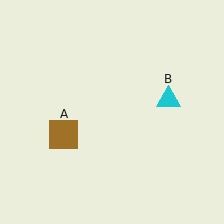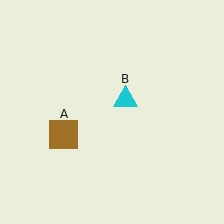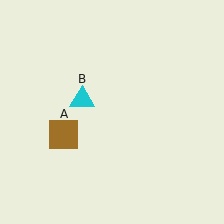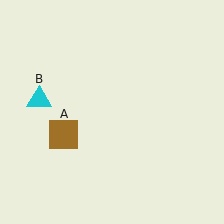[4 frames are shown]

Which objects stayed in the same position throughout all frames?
Brown square (object A) remained stationary.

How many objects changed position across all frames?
1 object changed position: cyan triangle (object B).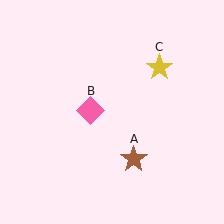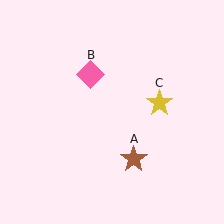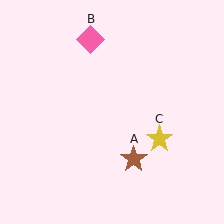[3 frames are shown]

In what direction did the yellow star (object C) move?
The yellow star (object C) moved down.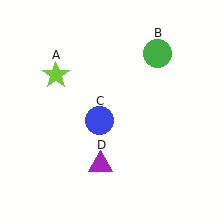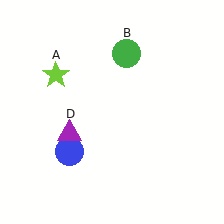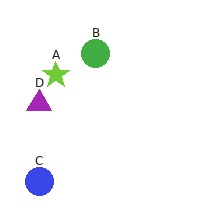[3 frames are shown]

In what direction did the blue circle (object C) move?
The blue circle (object C) moved down and to the left.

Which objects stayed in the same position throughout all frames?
Lime star (object A) remained stationary.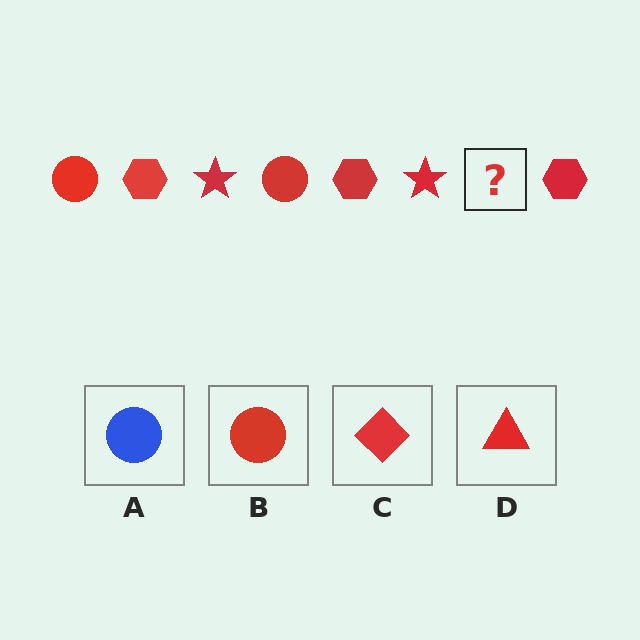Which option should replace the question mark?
Option B.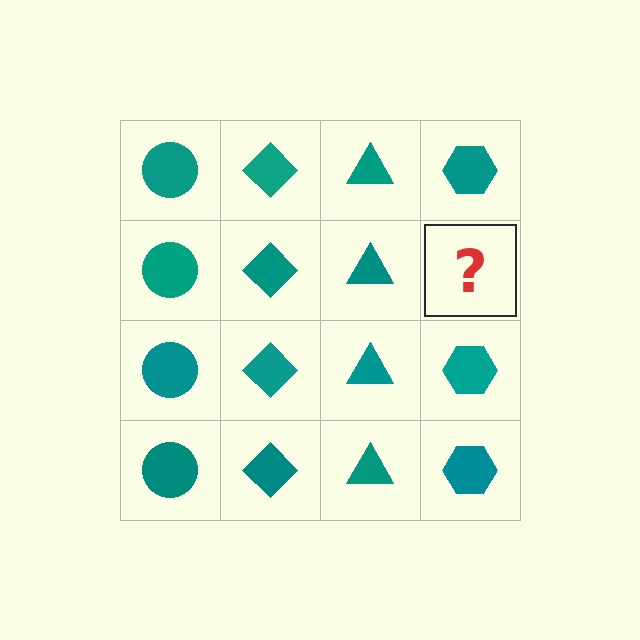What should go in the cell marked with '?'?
The missing cell should contain a teal hexagon.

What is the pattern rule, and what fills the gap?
The rule is that each column has a consistent shape. The gap should be filled with a teal hexagon.